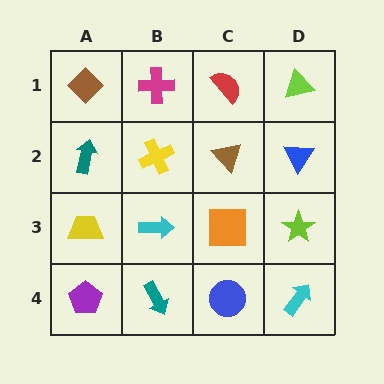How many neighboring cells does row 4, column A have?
2.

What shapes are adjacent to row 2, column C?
A red semicircle (row 1, column C), an orange square (row 3, column C), a yellow cross (row 2, column B), a blue triangle (row 2, column D).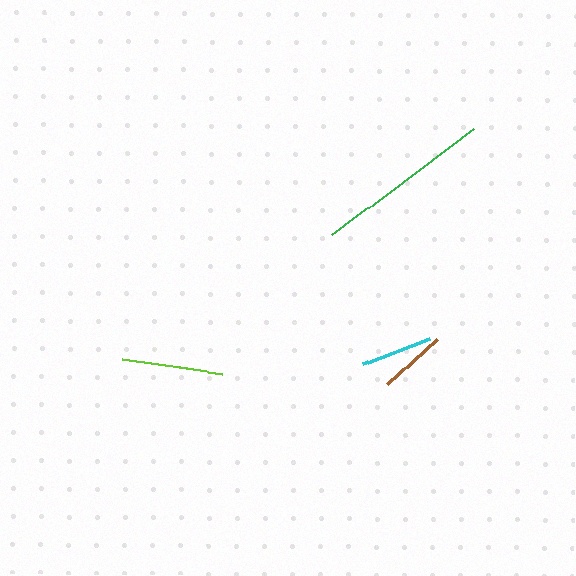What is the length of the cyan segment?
The cyan segment is approximately 73 pixels long.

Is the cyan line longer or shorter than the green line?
The green line is longer than the cyan line.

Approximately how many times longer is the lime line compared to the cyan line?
The lime line is approximately 1.4 times the length of the cyan line.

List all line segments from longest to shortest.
From longest to shortest: green, lime, cyan, brown.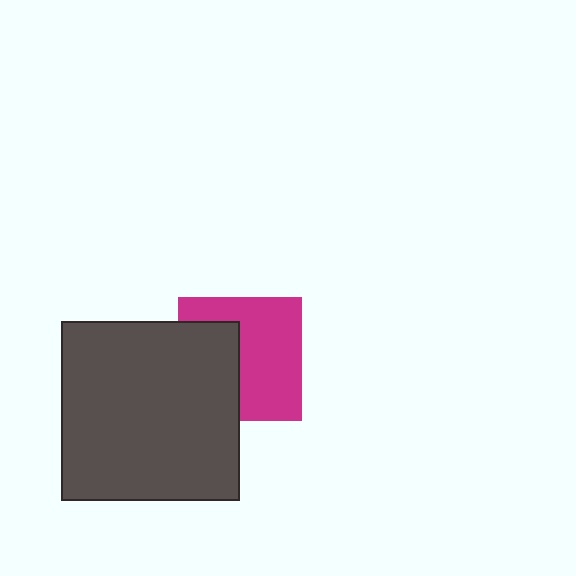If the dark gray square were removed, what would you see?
You would see the complete magenta square.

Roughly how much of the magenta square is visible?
About half of it is visible (roughly 60%).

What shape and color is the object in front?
The object in front is a dark gray square.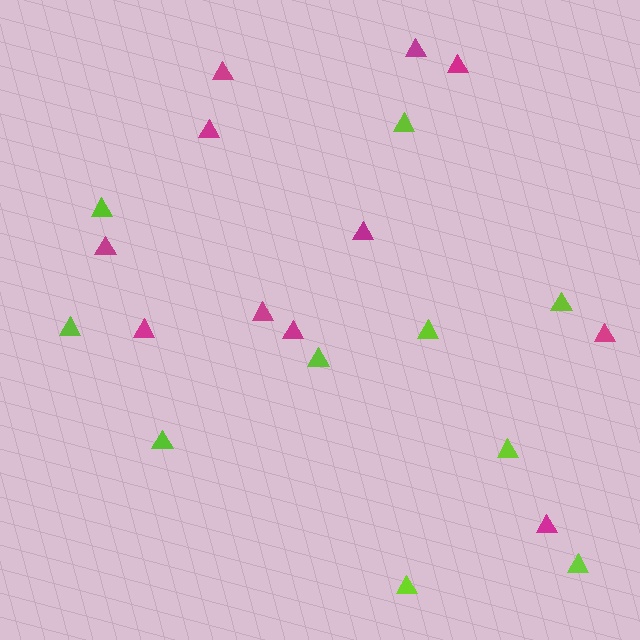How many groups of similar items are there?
There are 2 groups: one group of magenta triangles (11) and one group of lime triangles (10).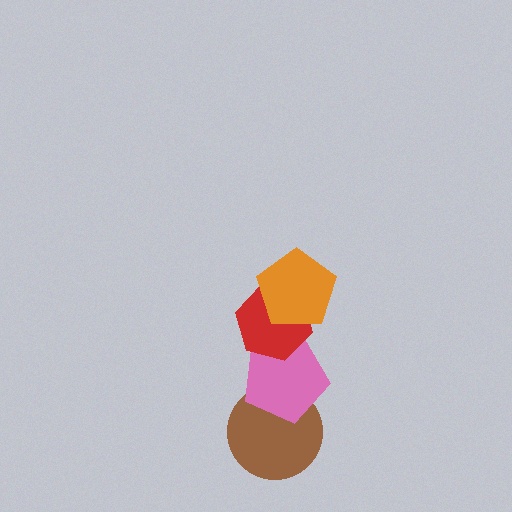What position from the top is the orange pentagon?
The orange pentagon is 1st from the top.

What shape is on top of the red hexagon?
The orange pentagon is on top of the red hexagon.